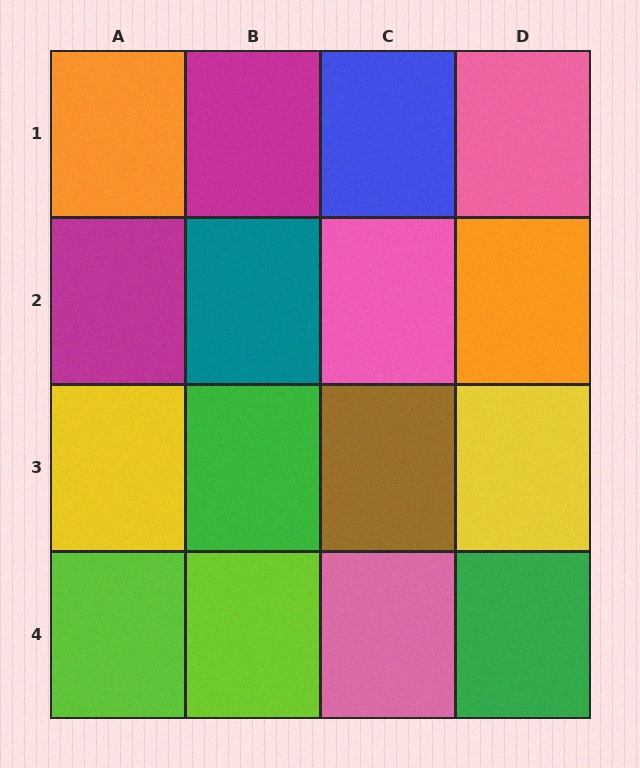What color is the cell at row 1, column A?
Orange.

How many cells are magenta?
2 cells are magenta.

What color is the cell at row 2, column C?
Pink.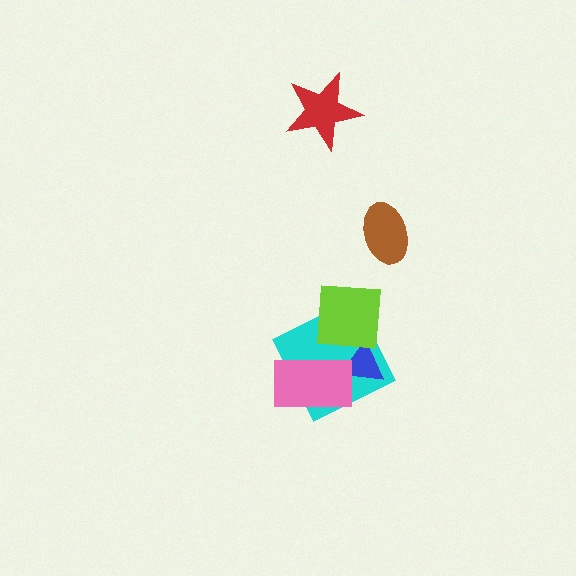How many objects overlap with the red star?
0 objects overlap with the red star.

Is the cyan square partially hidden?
Yes, it is partially covered by another shape.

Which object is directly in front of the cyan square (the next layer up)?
The blue triangle is directly in front of the cyan square.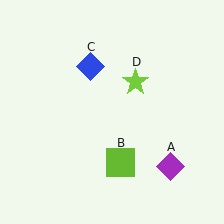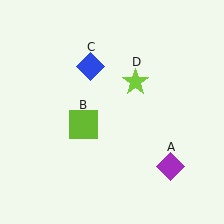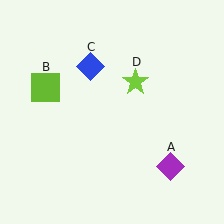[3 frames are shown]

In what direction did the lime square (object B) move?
The lime square (object B) moved up and to the left.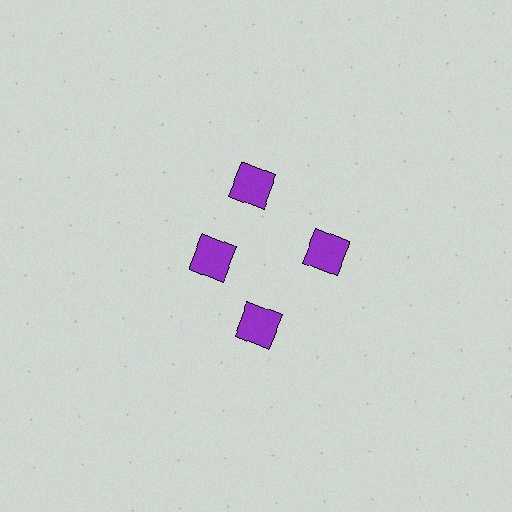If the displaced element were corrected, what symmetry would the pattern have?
It would have 4-fold rotational symmetry — the pattern would map onto itself every 90 degrees.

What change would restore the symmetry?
The symmetry would be restored by moving it outward, back onto the ring so that all 4 squares sit at equal angles and equal distance from the center.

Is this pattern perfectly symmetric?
No. The 4 purple squares are arranged in a ring, but one element near the 9 o'clock position is pulled inward toward the center, breaking the 4-fold rotational symmetry.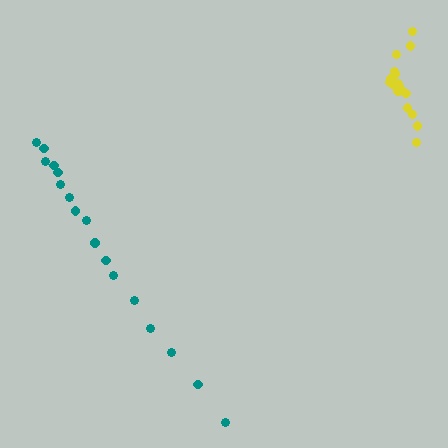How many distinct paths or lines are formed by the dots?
There are 2 distinct paths.